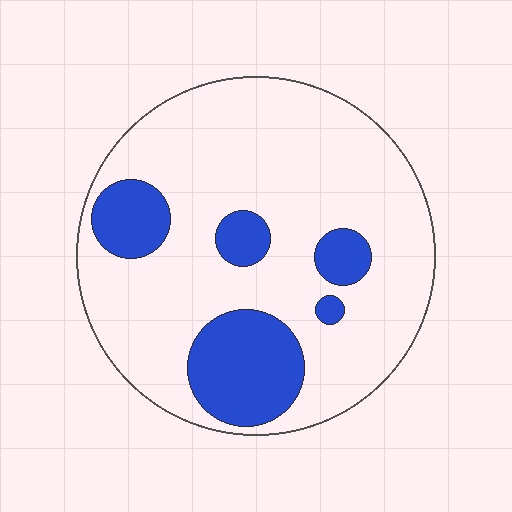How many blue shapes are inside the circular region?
5.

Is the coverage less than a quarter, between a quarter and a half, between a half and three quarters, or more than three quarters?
Less than a quarter.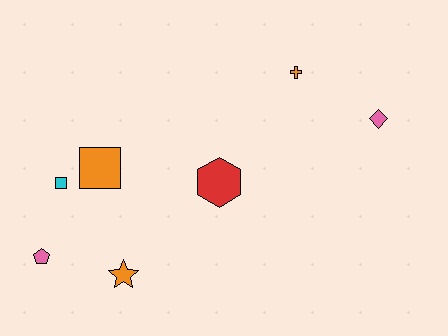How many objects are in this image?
There are 7 objects.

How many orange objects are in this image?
There are 3 orange objects.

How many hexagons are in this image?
There is 1 hexagon.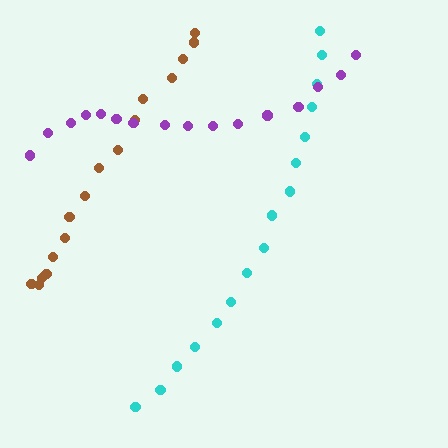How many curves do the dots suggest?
There are 3 distinct paths.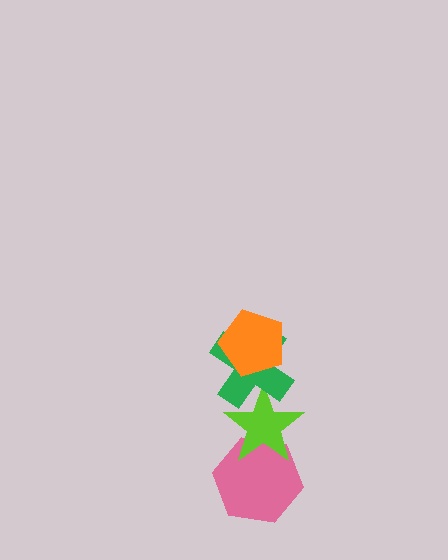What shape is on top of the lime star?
The green cross is on top of the lime star.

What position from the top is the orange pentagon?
The orange pentagon is 1st from the top.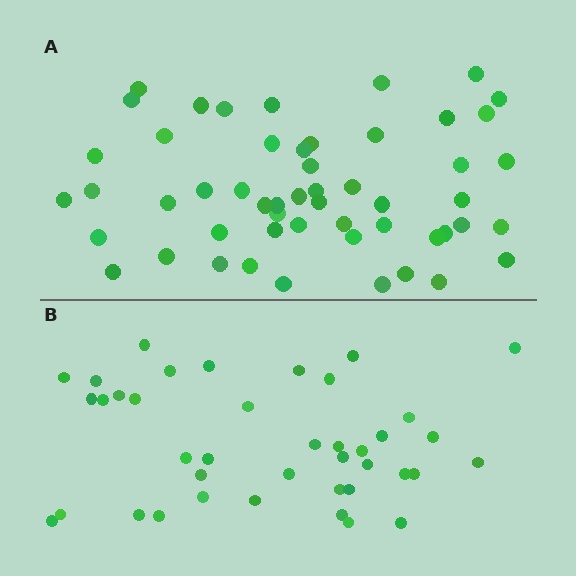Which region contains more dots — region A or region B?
Region A (the top region) has more dots.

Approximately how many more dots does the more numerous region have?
Region A has approximately 15 more dots than region B.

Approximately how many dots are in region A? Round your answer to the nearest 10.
About 50 dots. (The exact count is 53, which rounds to 50.)